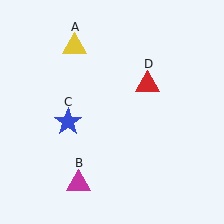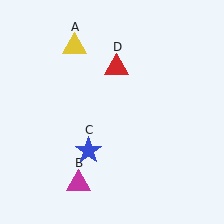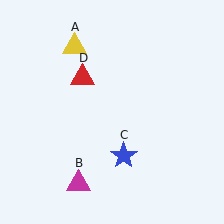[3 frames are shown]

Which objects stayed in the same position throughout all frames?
Yellow triangle (object A) and magenta triangle (object B) remained stationary.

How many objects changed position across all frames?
2 objects changed position: blue star (object C), red triangle (object D).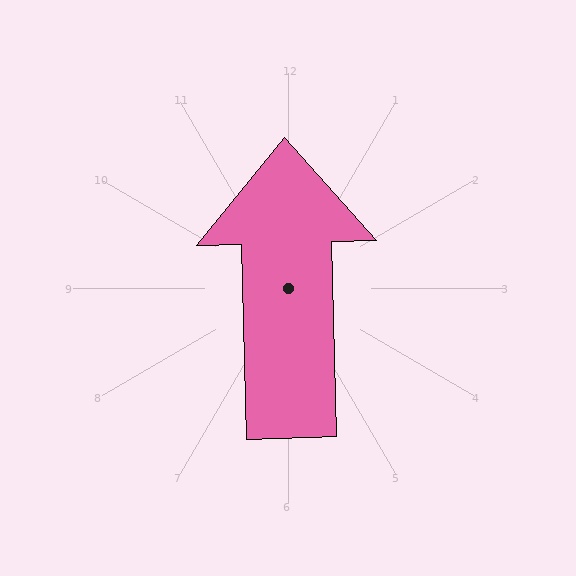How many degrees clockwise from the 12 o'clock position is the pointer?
Approximately 359 degrees.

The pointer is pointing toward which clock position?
Roughly 12 o'clock.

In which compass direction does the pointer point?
North.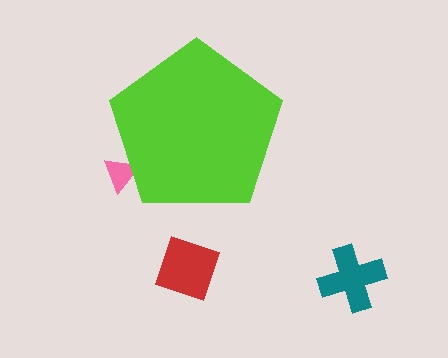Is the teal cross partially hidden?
No, the teal cross is fully visible.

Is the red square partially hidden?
No, the red square is fully visible.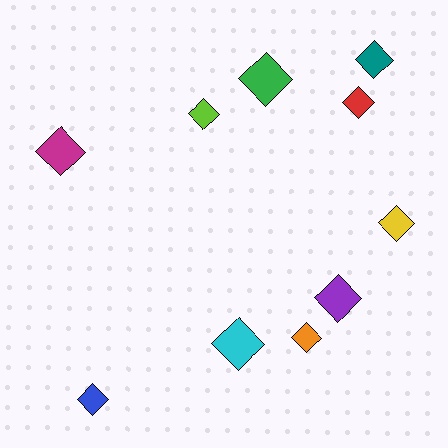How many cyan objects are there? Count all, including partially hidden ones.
There is 1 cyan object.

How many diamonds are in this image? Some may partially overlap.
There are 10 diamonds.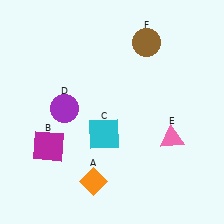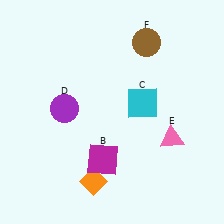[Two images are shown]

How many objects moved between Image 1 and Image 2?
2 objects moved between the two images.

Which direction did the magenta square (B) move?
The magenta square (B) moved right.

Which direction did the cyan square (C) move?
The cyan square (C) moved right.